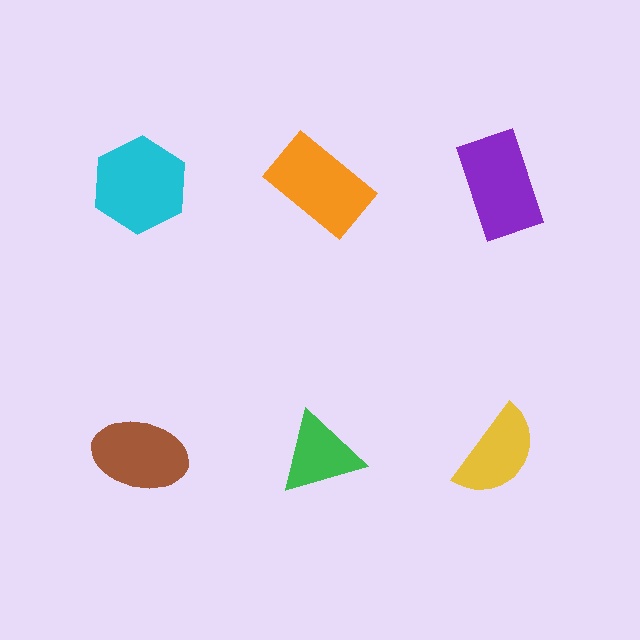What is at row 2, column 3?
A yellow semicircle.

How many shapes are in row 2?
3 shapes.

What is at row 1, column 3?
A purple rectangle.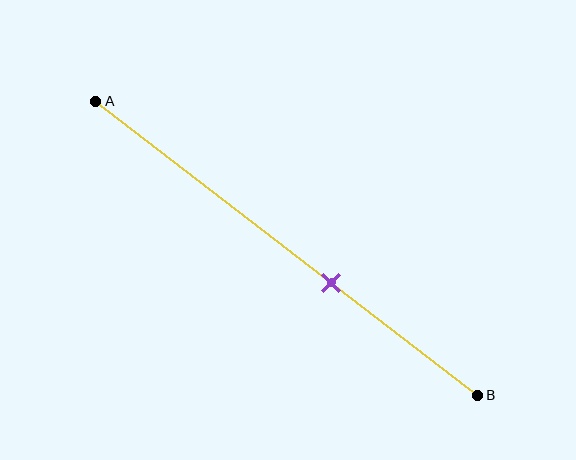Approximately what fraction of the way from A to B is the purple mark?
The purple mark is approximately 60% of the way from A to B.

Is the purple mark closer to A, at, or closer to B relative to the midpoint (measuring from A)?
The purple mark is closer to point B than the midpoint of segment AB.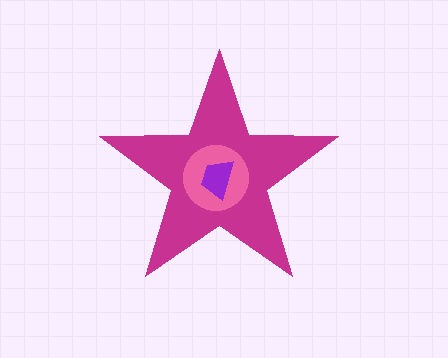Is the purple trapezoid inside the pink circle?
Yes.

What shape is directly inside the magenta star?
The pink circle.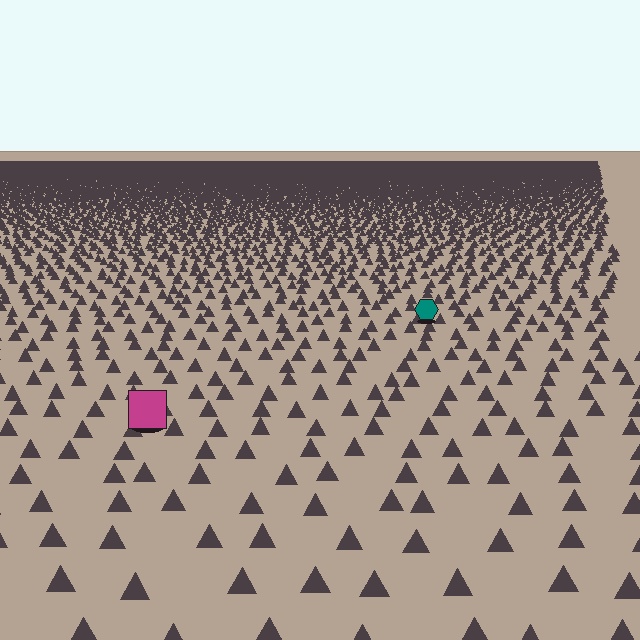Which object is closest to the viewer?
The magenta square is closest. The texture marks near it are larger and more spread out.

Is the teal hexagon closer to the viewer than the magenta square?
No. The magenta square is closer — you can tell from the texture gradient: the ground texture is coarser near it.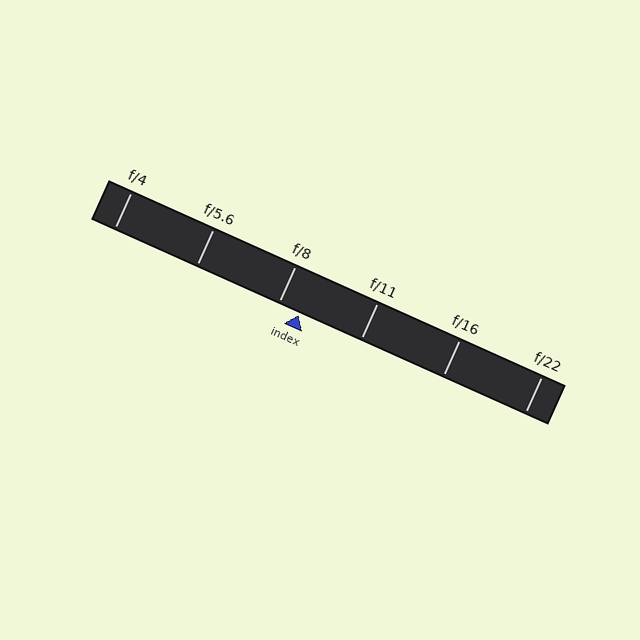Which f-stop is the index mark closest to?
The index mark is closest to f/8.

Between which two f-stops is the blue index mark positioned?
The index mark is between f/8 and f/11.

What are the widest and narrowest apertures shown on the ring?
The widest aperture shown is f/4 and the narrowest is f/22.